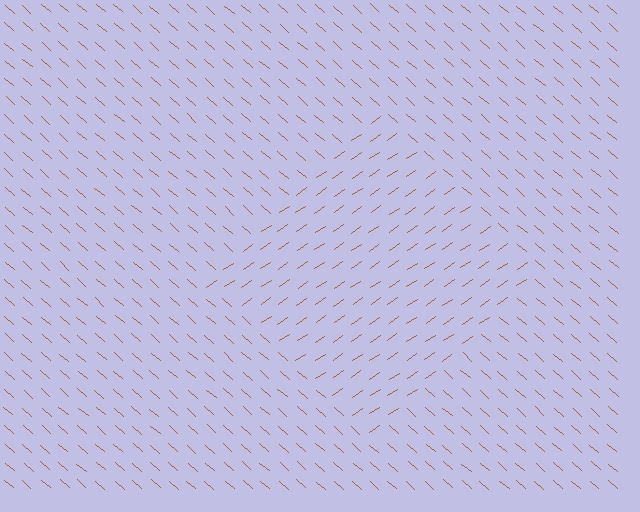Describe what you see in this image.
The image is filled with small brown line segments. A diamond region in the image has lines oriented differently from the surrounding lines, creating a visible texture boundary.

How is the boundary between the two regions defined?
The boundary is defined purely by a change in line orientation (approximately 76 degrees difference). All lines are the same color and thickness.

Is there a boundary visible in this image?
Yes, there is a texture boundary formed by a change in line orientation.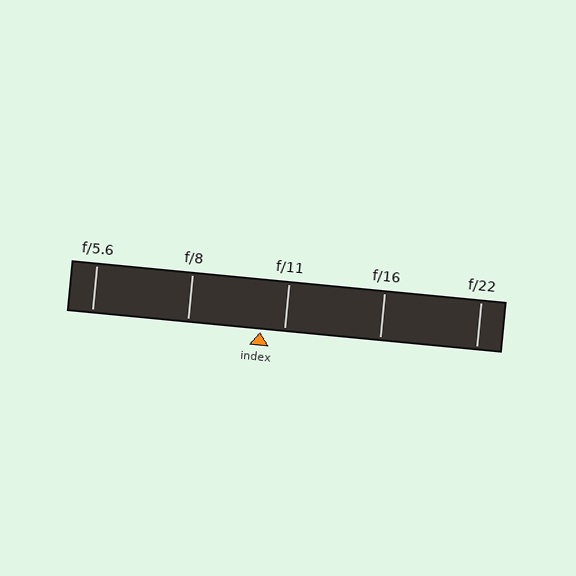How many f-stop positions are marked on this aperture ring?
There are 5 f-stop positions marked.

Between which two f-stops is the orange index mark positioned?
The index mark is between f/8 and f/11.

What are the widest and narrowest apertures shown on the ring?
The widest aperture shown is f/5.6 and the narrowest is f/22.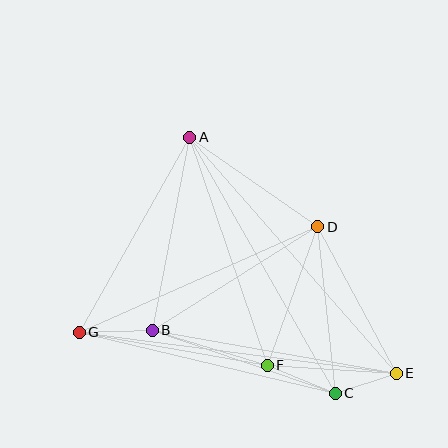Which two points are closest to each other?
Points C and E are closest to each other.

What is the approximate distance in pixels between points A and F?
The distance between A and F is approximately 241 pixels.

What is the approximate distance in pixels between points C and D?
The distance between C and D is approximately 168 pixels.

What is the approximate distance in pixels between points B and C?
The distance between B and C is approximately 194 pixels.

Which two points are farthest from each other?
Points E and G are farthest from each other.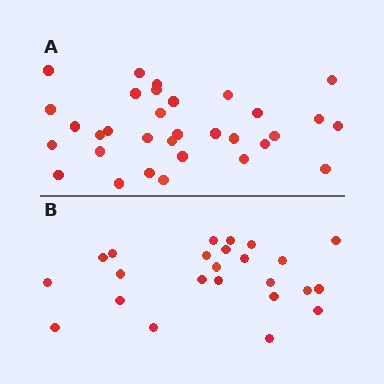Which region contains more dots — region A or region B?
Region A (the top region) has more dots.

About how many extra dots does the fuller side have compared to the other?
Region A has roughly 8 or so more dots than region B.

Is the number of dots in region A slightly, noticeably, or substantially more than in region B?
Region A has noticeably more, but not dramatically so. The ratio is roughly 1.3 to 1.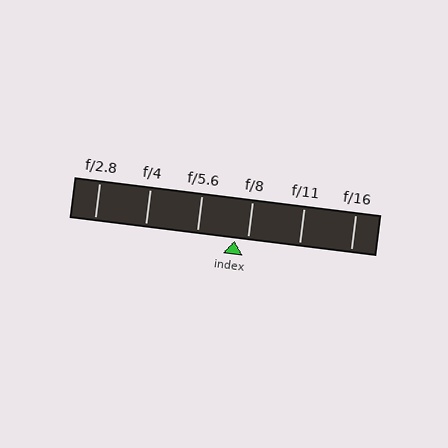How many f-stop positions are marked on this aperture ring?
There are 6 f-stop positions marked.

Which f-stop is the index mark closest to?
The index mark is closest to f/8.